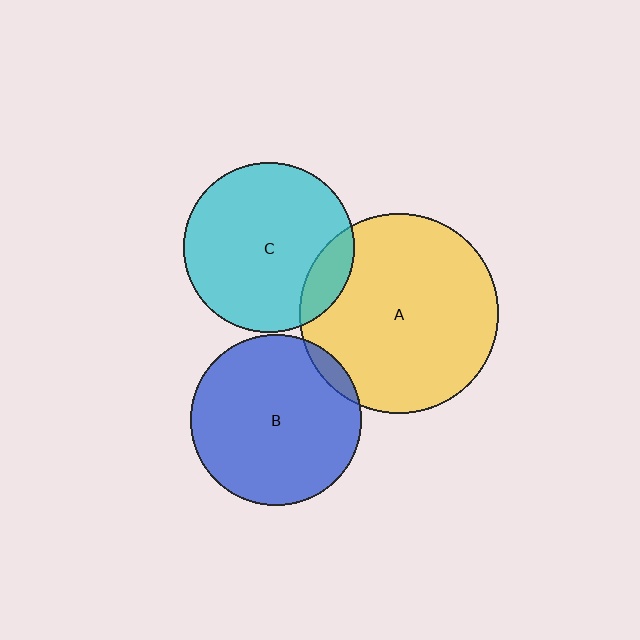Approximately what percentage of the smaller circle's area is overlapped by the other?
Approximately 5%.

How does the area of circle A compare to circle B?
Approximately 1.4 times.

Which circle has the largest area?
Circle A (yellow).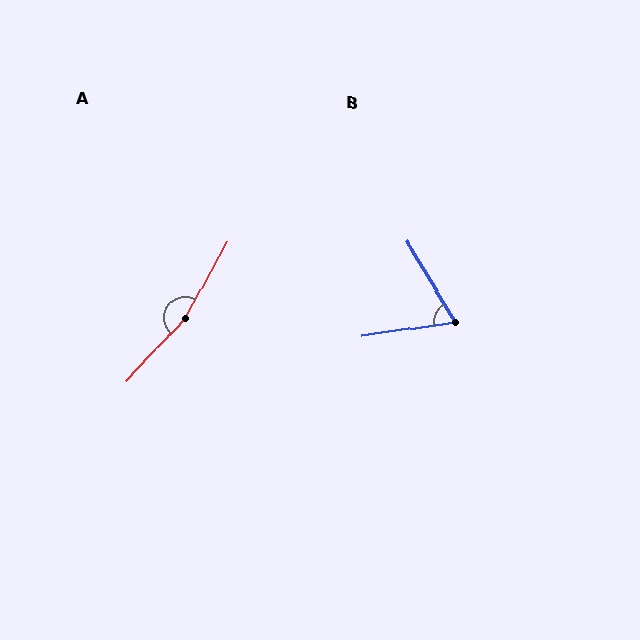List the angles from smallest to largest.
B (67°), A (166°).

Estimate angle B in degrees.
Approximately 67 degrees.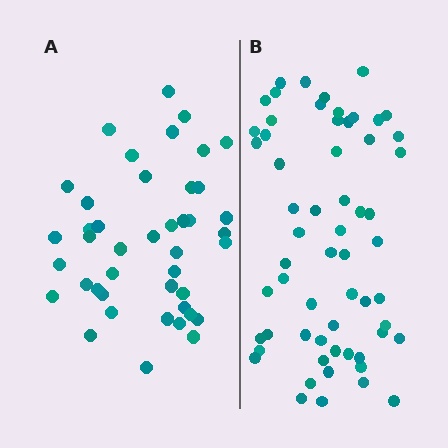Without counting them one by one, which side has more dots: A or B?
Region B (the right region) has more dots.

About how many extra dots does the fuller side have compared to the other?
Region B has approximately 15 more dots than region A.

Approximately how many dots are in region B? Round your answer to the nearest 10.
About 60 dots.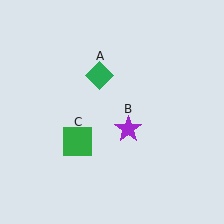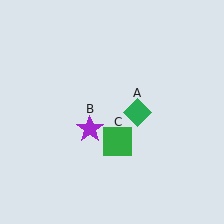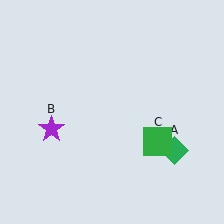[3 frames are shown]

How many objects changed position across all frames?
3 objects changed position: green diamond (object A), purple star (object B), green square (object C).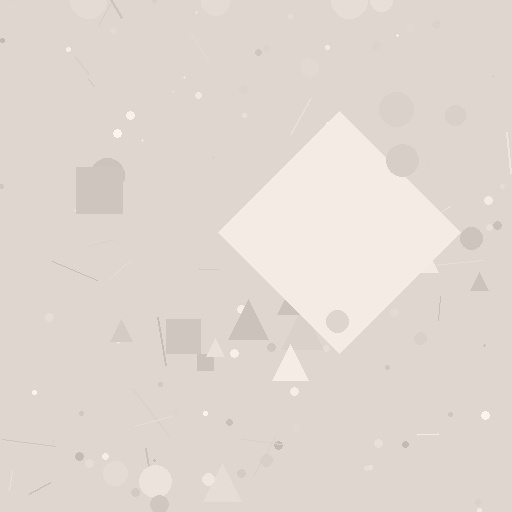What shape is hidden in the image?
A diamond is hidden in the image.